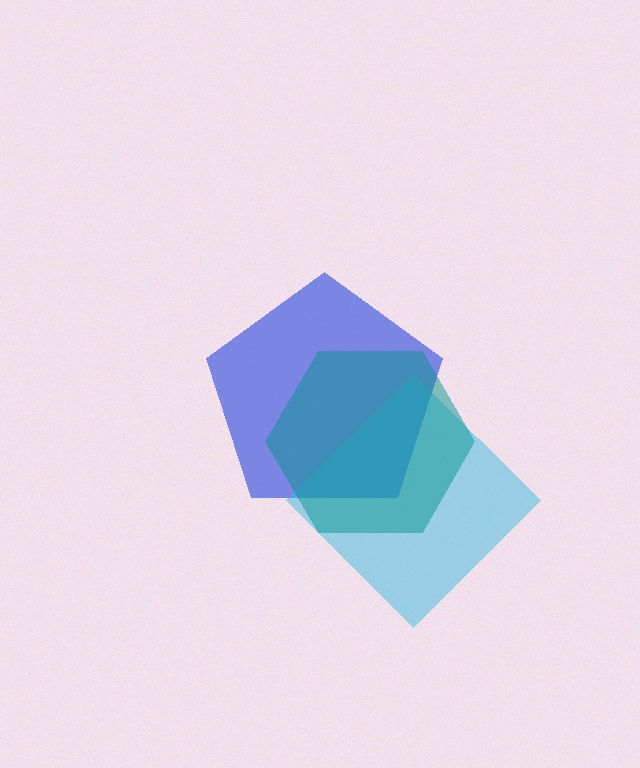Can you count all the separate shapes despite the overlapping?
Yes, there are 3 separate shapes.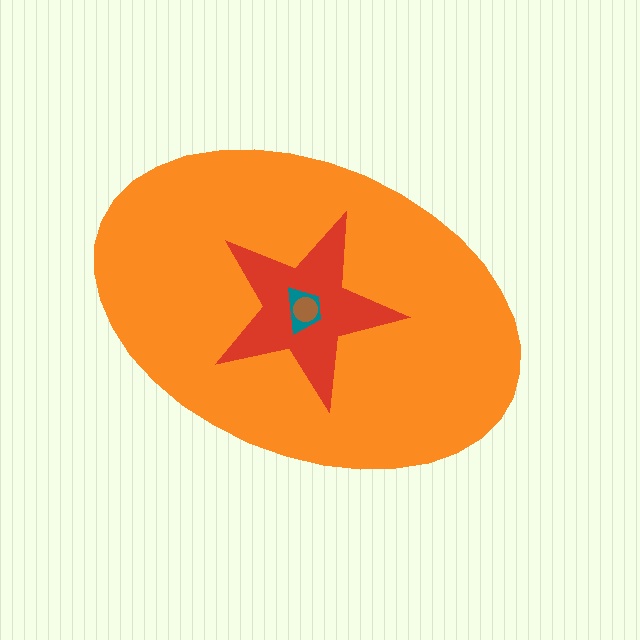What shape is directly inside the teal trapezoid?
The brown circle.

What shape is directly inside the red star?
The teal trapezoid.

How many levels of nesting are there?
4.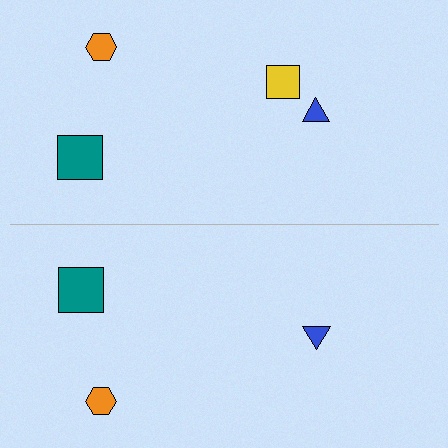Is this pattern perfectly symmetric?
No, the pattern is not perfectly symmetric. A yellow square is missing from the bottom side.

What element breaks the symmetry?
A yellow square is missing from the bottom side.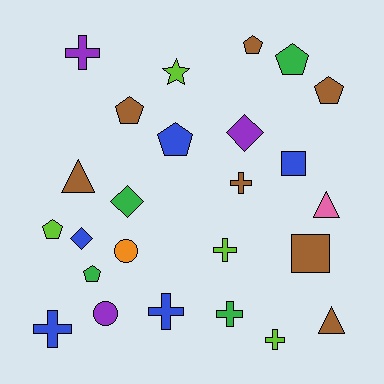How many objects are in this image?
There are 25 objects.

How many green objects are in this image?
There are 4 green objects.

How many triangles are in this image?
There are 3 triangles.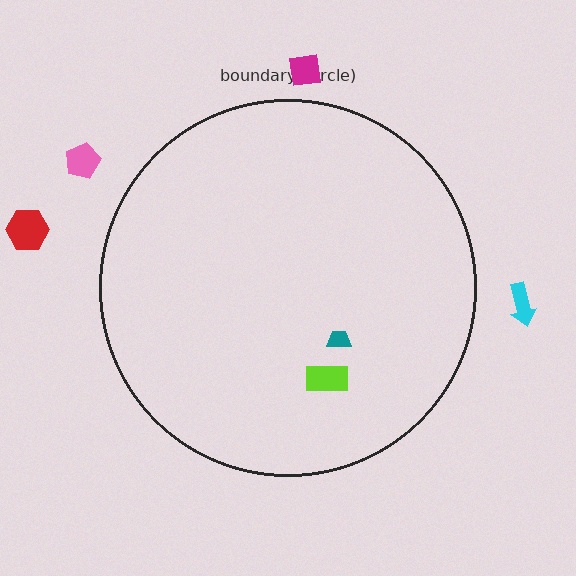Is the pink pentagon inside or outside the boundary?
Outside.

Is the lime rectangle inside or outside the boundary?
Inside.